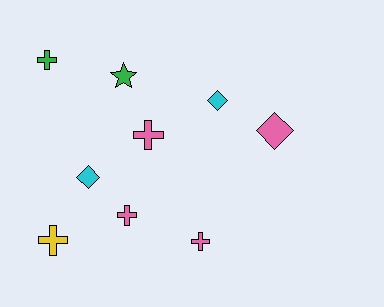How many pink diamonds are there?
There is 1 pink diamond.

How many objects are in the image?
There are 9 objects.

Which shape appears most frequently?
Cross, with 5 objects.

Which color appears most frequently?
Pink, with 4 objects.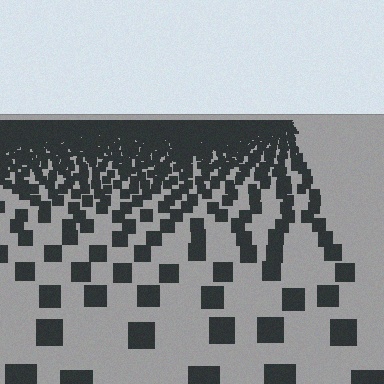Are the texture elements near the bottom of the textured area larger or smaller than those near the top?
Larger. Near the bottom, elements are closer to the viewer and appear at a bigger on-screen size.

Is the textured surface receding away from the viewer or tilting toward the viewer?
The surface is receding away from the viewer. Texture elements get smaller and denser toward the top.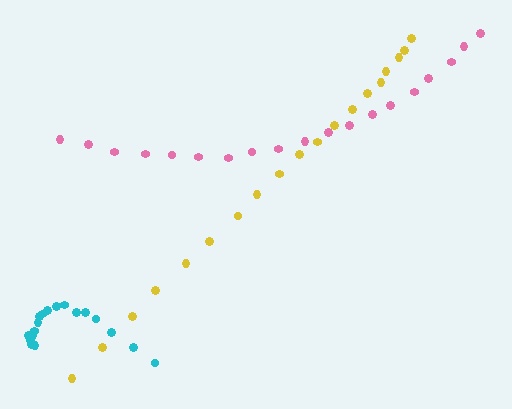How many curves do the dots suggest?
There are 3 distinct paths.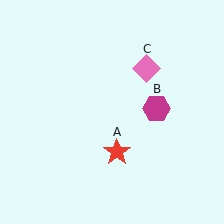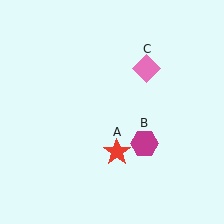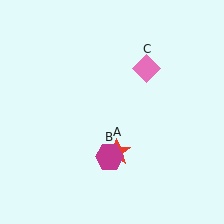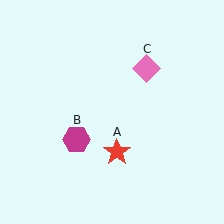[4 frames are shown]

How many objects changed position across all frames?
1 object changed position: magenta hexagon (object B).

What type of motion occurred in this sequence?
The magenta hexagon (object B) rotated clockwise around the center of the scene.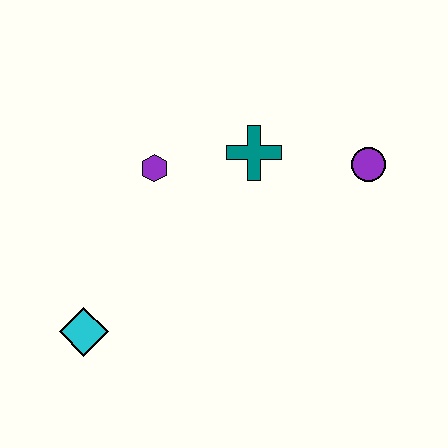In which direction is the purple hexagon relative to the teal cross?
The purple hexagon is to the left of the teal cross.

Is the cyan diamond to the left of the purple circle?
Yes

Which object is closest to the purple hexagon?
The teal cross is closest to the purple hexagon.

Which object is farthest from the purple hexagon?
The purple circle is farthest from the purple hexagon.